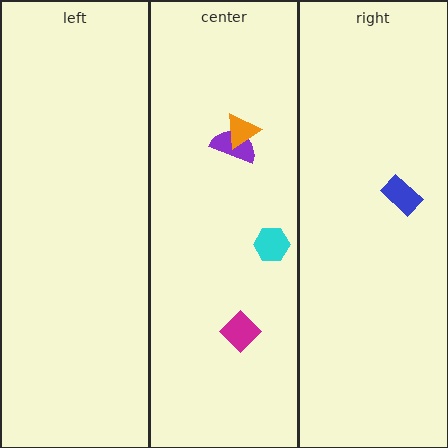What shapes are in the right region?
The blue rectangle.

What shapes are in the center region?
The cyan hexagon, the purple semicircle, the orange triangle, the magenta diamond.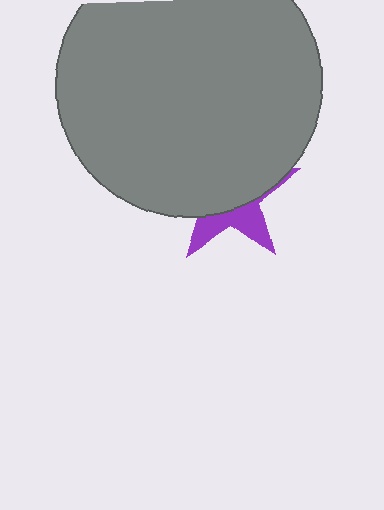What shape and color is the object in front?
The object in front is a gray circle.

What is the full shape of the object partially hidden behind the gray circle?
The partially hidden object is a purple star.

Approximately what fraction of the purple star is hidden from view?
Roughly 67% of the purple star is hidden behind the gray circle.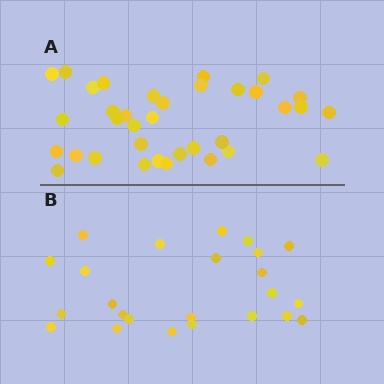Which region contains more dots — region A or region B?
Region A (the top region) has more dots.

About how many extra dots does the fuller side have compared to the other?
Region A has roughly 12 or so more dots than region B.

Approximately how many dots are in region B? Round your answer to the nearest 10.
About 20 dots. (The exact count is 24, which rounds to 20.)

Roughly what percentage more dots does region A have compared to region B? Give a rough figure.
About 45% more.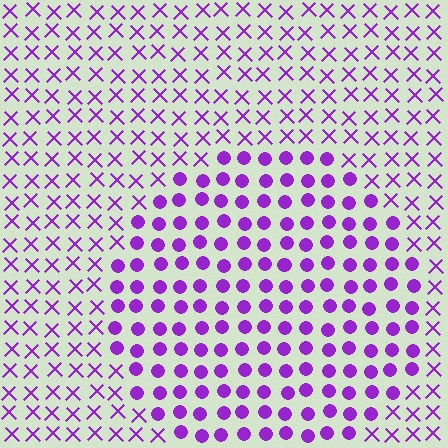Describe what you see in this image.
The image is filled with small purple elements arranged in a uniform grid. A circle-shaped region contains circles, while the surrounding area contains X marks. The boundary is defined purely by the change in element shape.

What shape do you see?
I see a circle.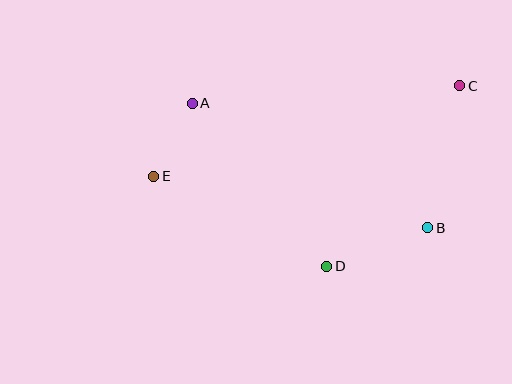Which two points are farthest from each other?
Points C and E are farthest from each other.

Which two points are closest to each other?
Points A and E are closest to each other.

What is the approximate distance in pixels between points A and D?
The distance between A and D is approximately 211 pixels.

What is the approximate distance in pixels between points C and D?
The distance between C and D is approximately 224 pixels.